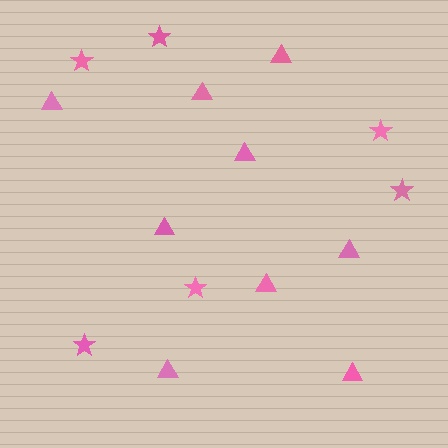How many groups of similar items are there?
There are 2 groups: one group of triangles (9) and one group of stars (6).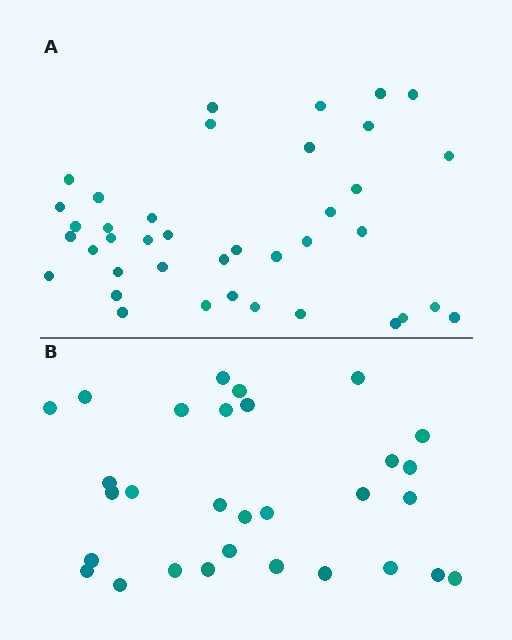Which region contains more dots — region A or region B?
Region A (the top region) has more dots.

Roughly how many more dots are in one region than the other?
Region A has roughly 8 or so more dots than region B.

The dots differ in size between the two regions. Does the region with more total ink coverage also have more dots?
No. Region B has more total ink coverage because its dots are larger, but region A actually contains more individual dots. Total area can be misleading — the number of items is what matters here.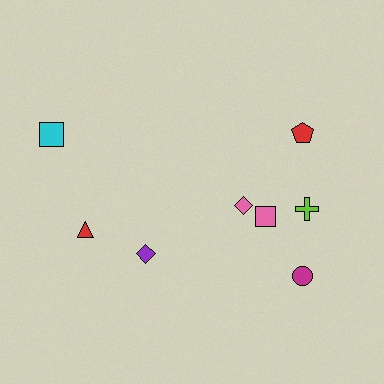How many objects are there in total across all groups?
There are 8 objects.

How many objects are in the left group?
There are 3 objects.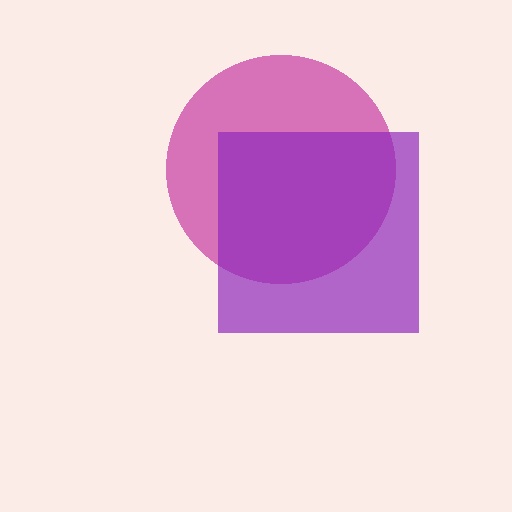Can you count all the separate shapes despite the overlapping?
Yes, there are 2 separate shapes.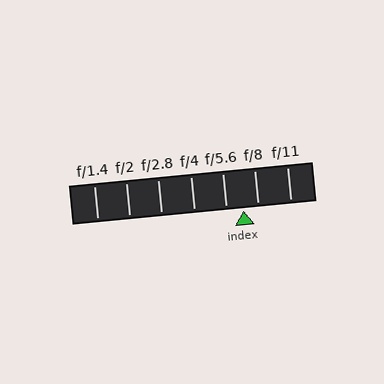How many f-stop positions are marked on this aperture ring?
There are 7 f-stop positions marked.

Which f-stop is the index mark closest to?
The index mark is closest to f/8.